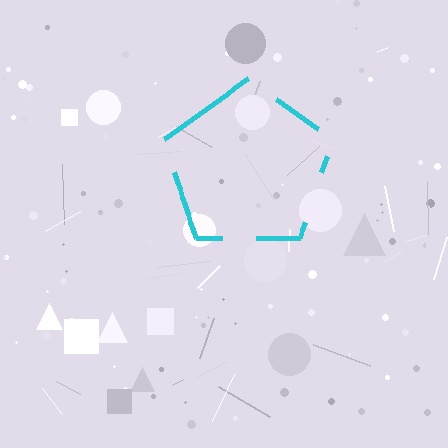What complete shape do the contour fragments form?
The contour fragments form a pentagon.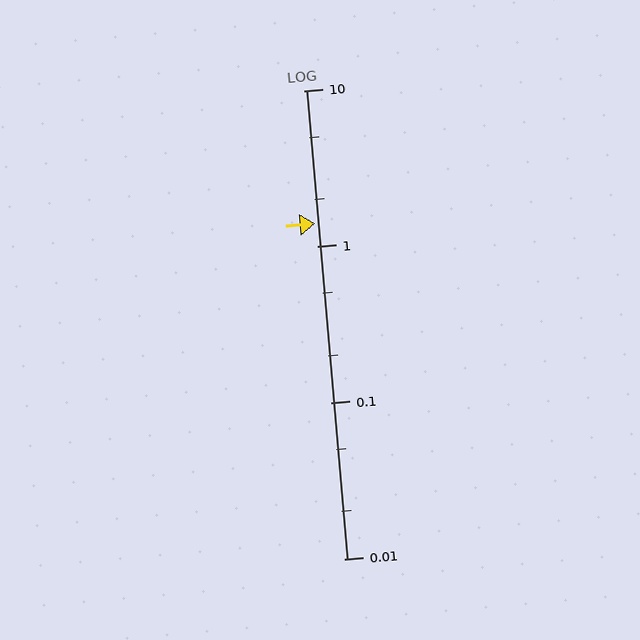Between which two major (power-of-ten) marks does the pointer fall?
The pointer is between 1 and 10.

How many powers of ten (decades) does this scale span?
The scale spans 3 decades, from 0.01 to 10.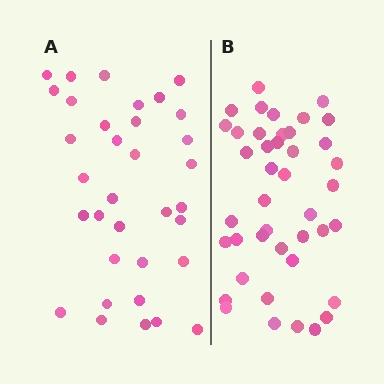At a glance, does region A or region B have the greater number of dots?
Region B (the right region) has more dots.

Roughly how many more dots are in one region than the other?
Region B has roughly 8 or so more dots than region A.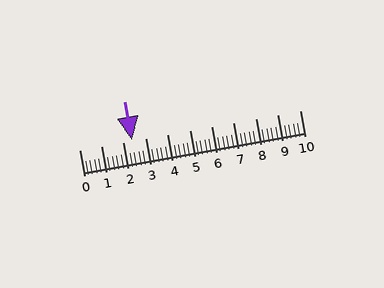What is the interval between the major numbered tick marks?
The major tick marks are spaced 1 units apart.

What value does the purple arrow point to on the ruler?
The purple arrow points to approximately 2.4.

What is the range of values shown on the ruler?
The ruler shows values from 0 to 10.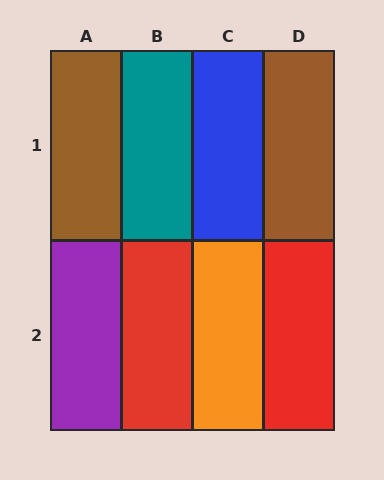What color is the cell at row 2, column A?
Purple.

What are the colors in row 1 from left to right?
Brown, teal, blue, brown.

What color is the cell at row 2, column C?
Orange.